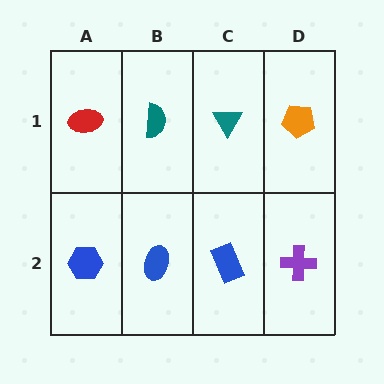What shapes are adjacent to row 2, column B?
A teal semicircle (row 1, column B), a blue hexagon (row 2, column A), a blue rectangle (row 2, column C).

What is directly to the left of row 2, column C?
A blue ellipse.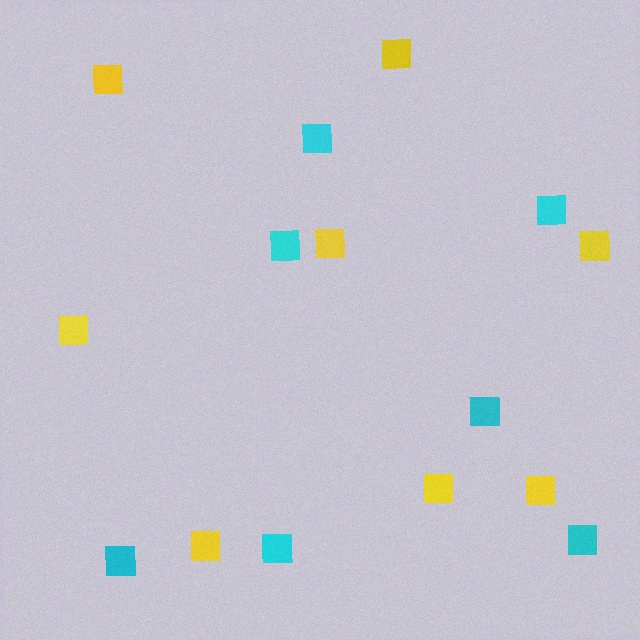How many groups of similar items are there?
There are 2 groups: one group of yellow squares (8) and one group of cyan squares (7).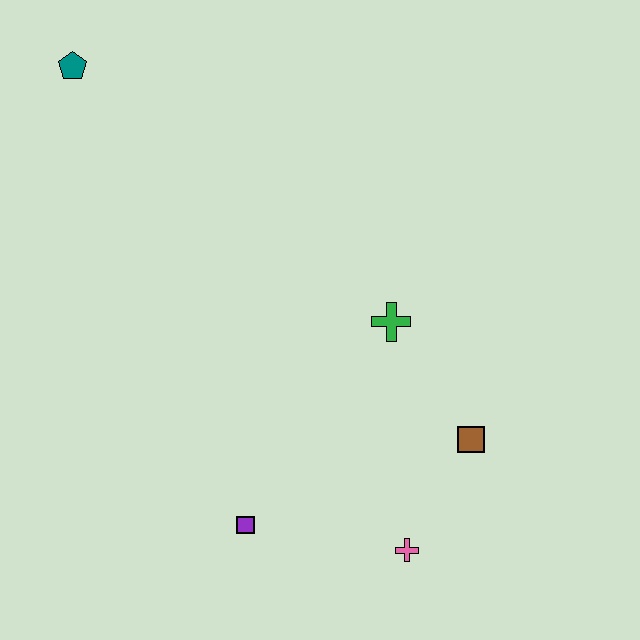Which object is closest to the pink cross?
The brown square is closest to the pink cross.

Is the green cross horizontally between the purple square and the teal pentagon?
No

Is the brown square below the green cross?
Yes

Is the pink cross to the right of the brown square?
No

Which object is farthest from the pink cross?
The teal pentagon is farthest from the pink cross.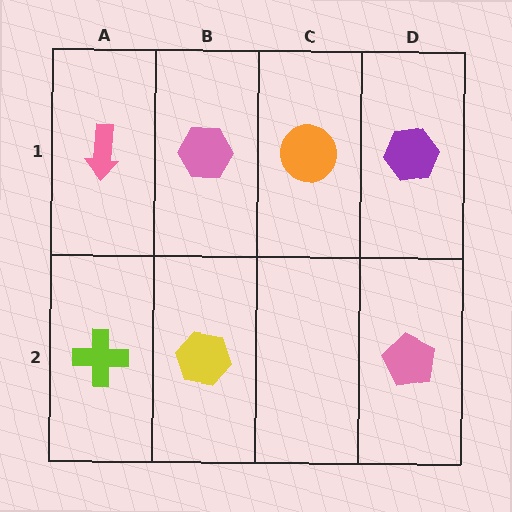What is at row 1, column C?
An orange circle.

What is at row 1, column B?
A pink hexagon.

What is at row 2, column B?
A yellow hexagon.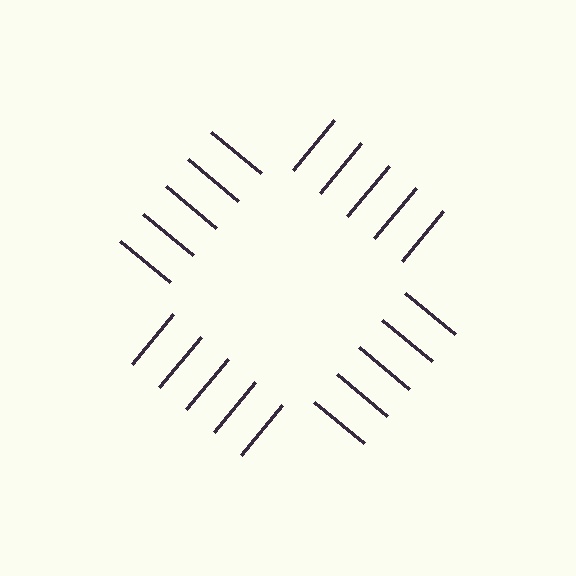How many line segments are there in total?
20 — 5 along each of the 4 edges.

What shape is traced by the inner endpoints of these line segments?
An illusory square — the line segments terminate on its edges but no continuous stroke is drawn.